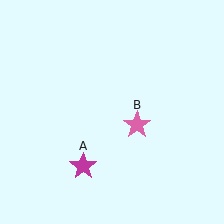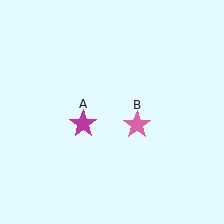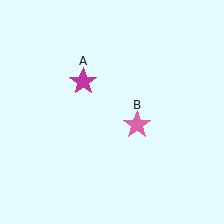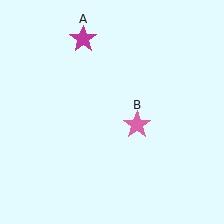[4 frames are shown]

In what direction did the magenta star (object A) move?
The magenta star (object A) moved up.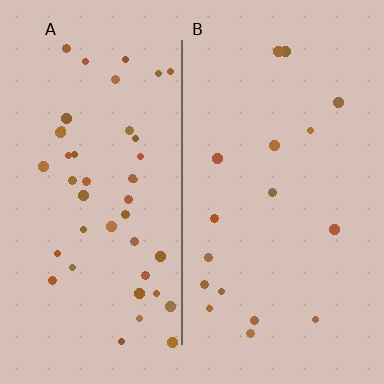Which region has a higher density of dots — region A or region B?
A (the left).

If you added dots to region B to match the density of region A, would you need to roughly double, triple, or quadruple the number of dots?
Approximately triple.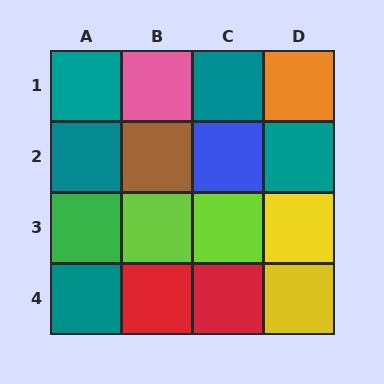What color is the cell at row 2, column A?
Teal.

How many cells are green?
1 cell is green.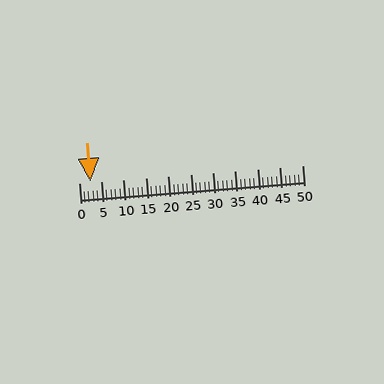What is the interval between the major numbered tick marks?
The major tick marks are spaced 5 units apart.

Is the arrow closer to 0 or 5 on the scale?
The arrow is closer to 5.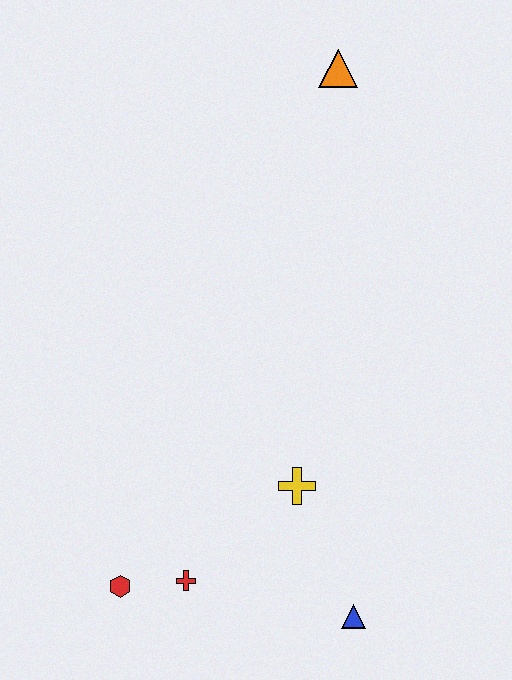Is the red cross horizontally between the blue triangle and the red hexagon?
Yes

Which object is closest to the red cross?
The red hexagon is closest to the red cross.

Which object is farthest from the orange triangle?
The red hexagon is farthest from the orange triangle.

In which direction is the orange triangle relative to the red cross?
The orange triangle is above the red cross.